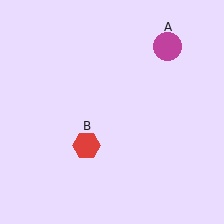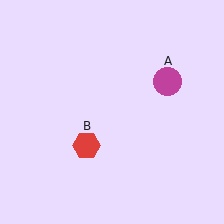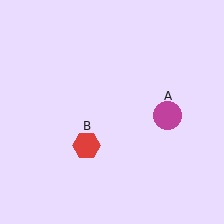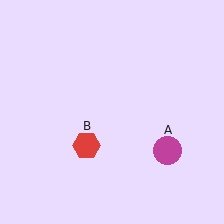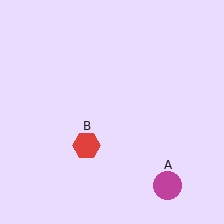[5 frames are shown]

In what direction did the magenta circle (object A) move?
The magenta circle (object A) moved down.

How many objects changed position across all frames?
1 object changed position: magenta circle (object A).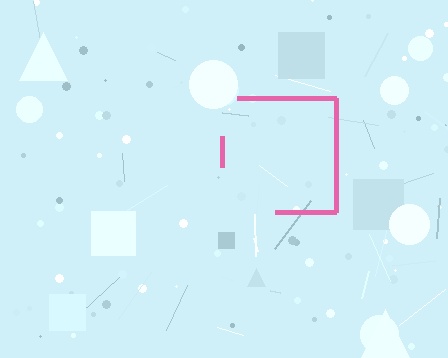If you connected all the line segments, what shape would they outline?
They would outline a square.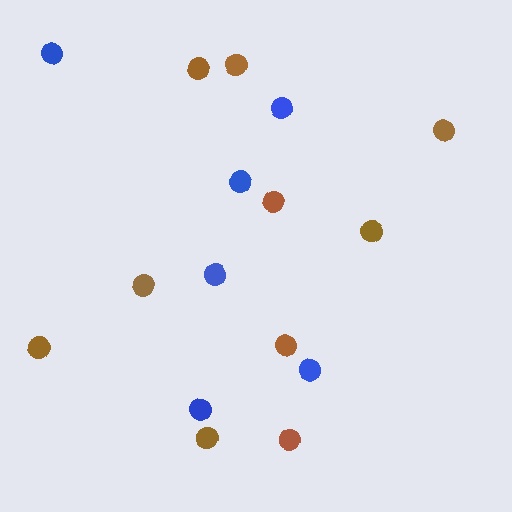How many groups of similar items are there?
There are 2 groups: one group of brown circles (10) and one group of blue circles (6).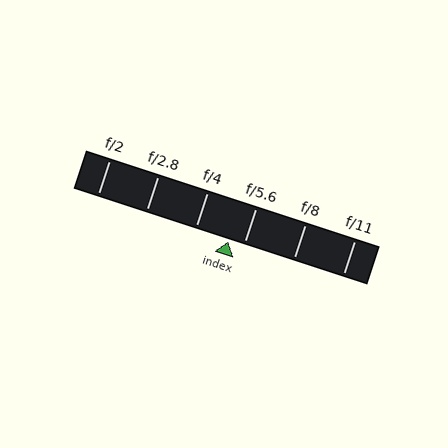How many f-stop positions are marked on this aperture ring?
There are 6 f-stop positions marked.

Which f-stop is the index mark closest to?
The index mark is closest to f/5.6.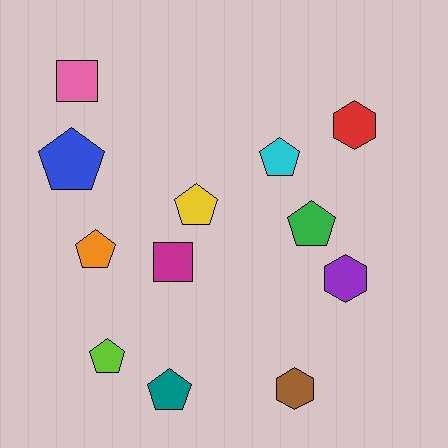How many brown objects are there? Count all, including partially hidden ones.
There is 1 brown object.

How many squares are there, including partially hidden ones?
There are 2 squares.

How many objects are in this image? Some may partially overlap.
There are 12 objects.